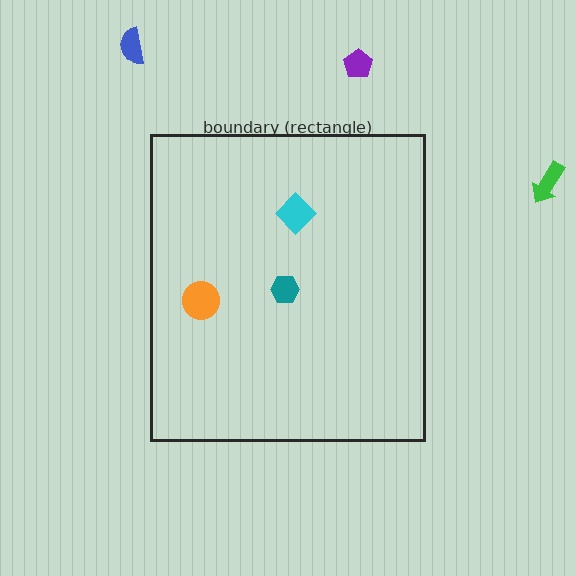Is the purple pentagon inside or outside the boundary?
Outside.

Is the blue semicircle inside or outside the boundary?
Outside.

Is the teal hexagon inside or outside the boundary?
Inside.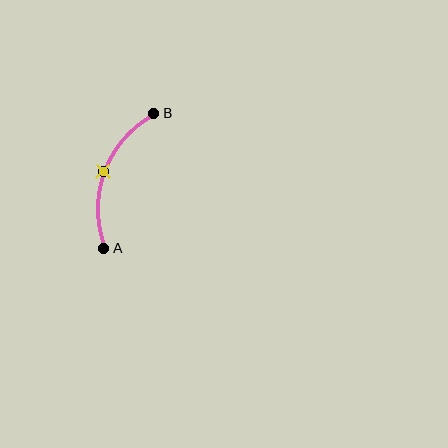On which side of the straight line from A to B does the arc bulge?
The arc bulges to the left of the straight line connecting A and B.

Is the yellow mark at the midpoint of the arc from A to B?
Yes. The yellow mark lies on the arc at equal arc-length from both A and B — it is the arc midpoint.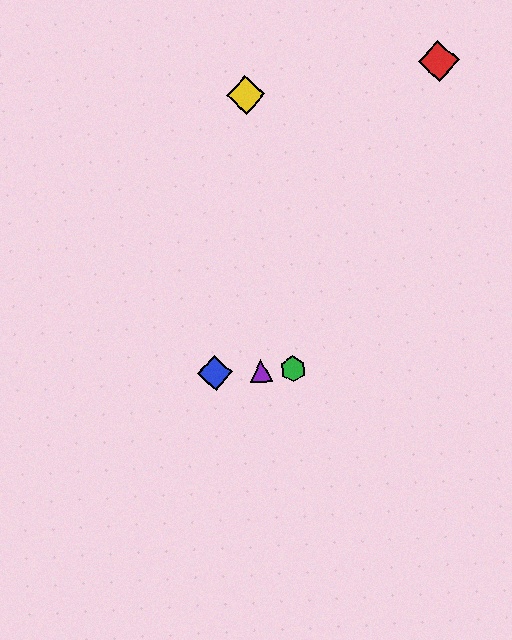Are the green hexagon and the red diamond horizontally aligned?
No, the green hexagon is at y≈369 and the red diamond is at y≈61.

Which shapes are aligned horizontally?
The blue diamond, the green hexagon, the purple triangle are aligned horizontally.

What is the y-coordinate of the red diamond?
The red diamond is at y≈61.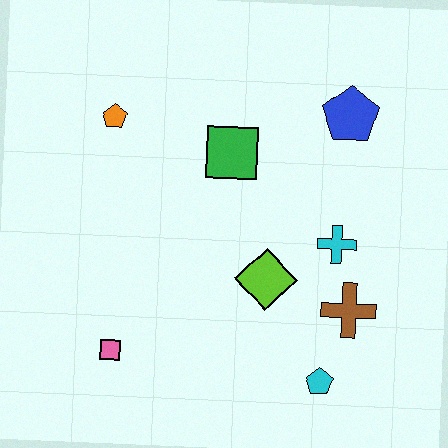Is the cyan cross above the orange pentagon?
No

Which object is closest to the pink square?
The lime diamond is closest to the pink square.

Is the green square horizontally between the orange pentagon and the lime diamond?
Yes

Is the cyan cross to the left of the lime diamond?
No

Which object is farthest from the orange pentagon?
The cyan pentagon is farthest from the orange pentagon.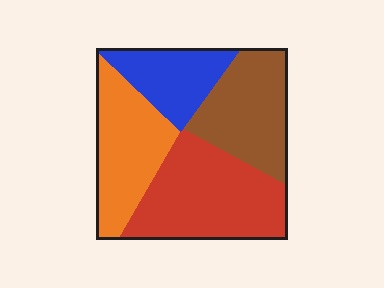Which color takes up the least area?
Blue, at roughly 15%.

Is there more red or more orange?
Red.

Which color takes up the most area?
Red, at roughly 35%.